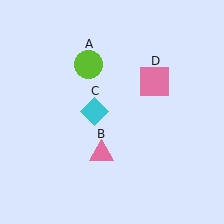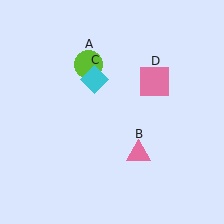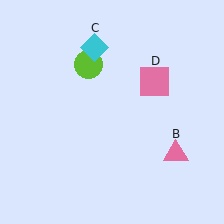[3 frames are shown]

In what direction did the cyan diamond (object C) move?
The cyan diamond (object C) moved up.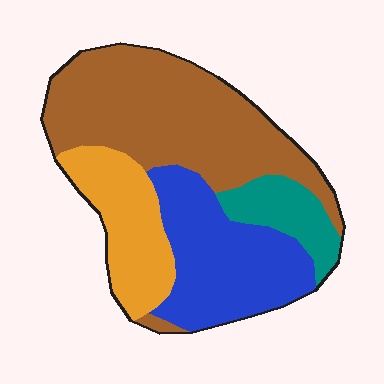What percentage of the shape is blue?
Blue takes up about one quarter (1/4) of the shape.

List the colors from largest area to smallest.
From largest to smallest: brown, blue, orange, teal.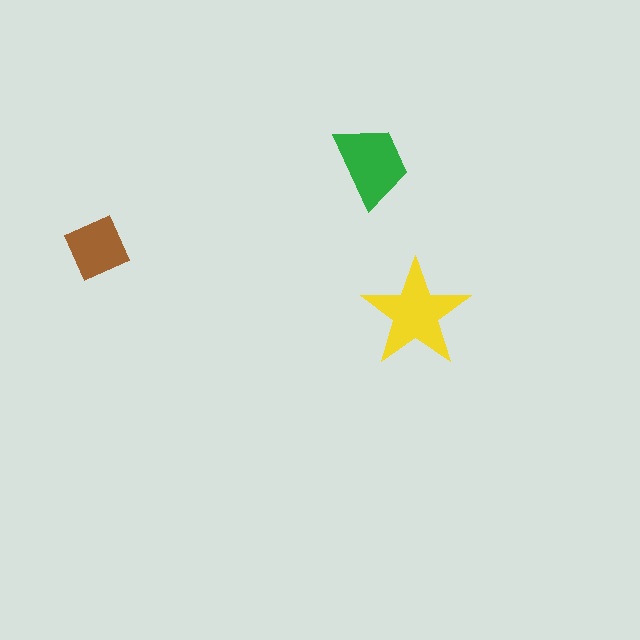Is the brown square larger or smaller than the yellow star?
Smaller.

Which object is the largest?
The yellow star.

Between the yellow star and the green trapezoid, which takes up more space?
The yellow star.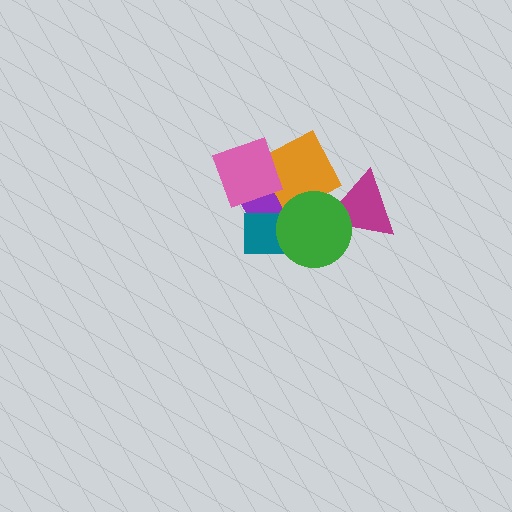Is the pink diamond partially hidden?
No, no other shape covers it.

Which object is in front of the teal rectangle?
The green circle is in front of the teal rectangle.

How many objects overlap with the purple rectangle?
4 objects overlap with the purple rectangle.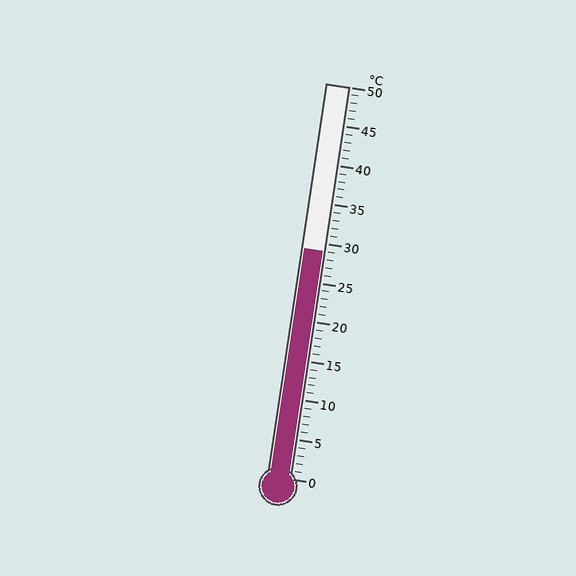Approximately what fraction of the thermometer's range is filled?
The thermometer is filled to approximately 60% of its range.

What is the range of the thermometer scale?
The thermometer scale ranges from 0°C to 50°C.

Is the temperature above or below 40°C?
The temperature is below 40°C.